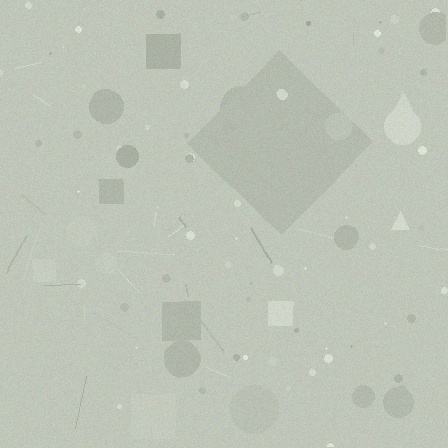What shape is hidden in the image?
A diamond is hidden in the image.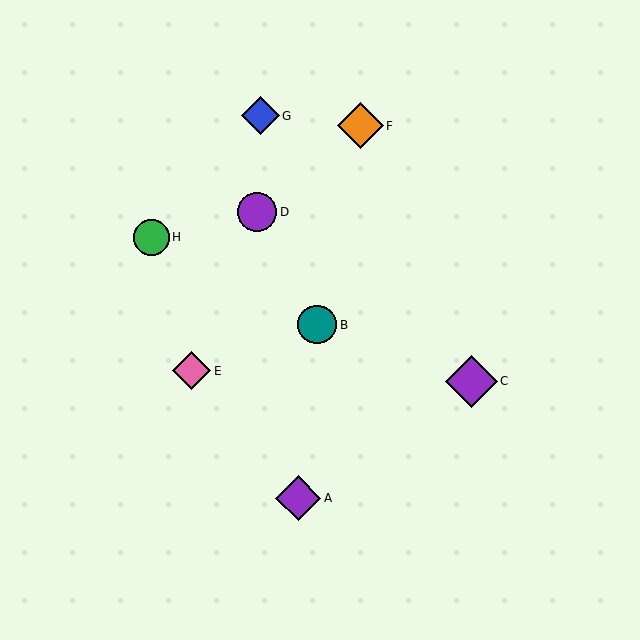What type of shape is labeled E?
Shape E is a pink diamond.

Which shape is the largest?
The purple diamond (labeled C) is the largest.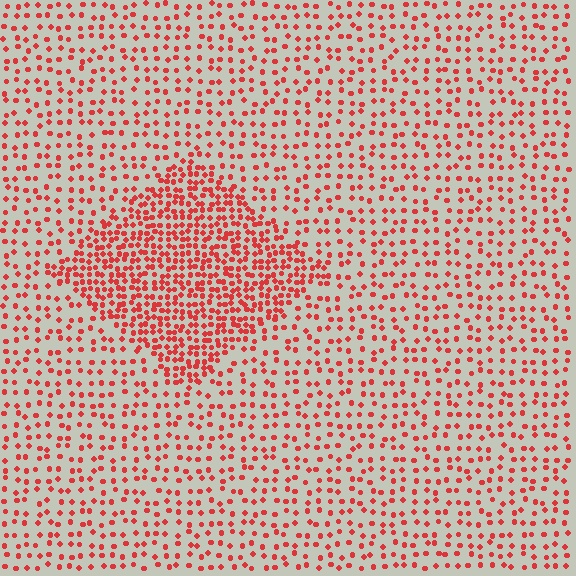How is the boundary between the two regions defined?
The boundary is defined by a change in element density (approximately 2.3x ratio). All elements are the same color, size, and shape.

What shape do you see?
I see a diamond.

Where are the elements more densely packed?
The elements are more densely packed inside the diamond boundary.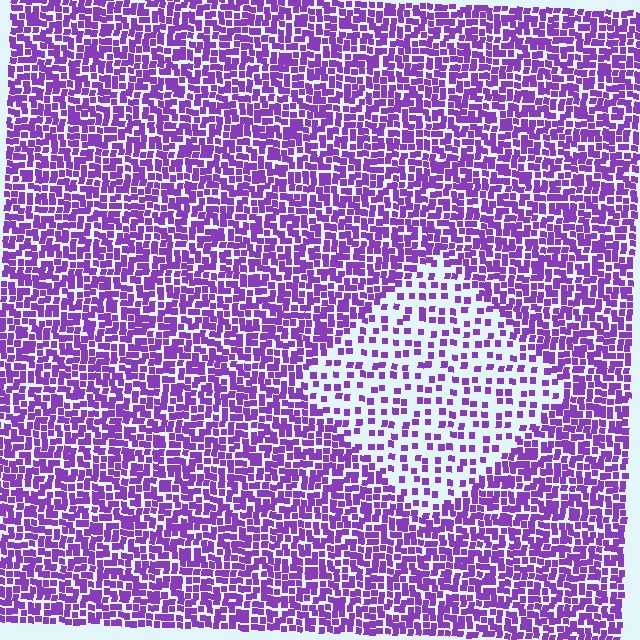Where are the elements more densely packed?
The elements are more densely packed outside the diamond boundary.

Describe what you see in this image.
The image contains small purple elements arranged at two different densities. A diamond-shaped region is visible where the elements are less densely packed than the surrounding area.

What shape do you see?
I see a diamond.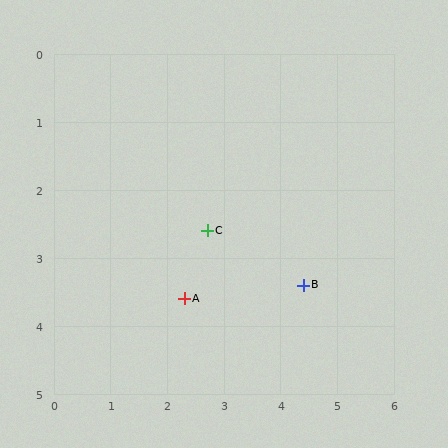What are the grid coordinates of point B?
Point B is at approximately (4.4, 3.4).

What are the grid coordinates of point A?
Point A is at approximately (2.3, 3.6).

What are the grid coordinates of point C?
Point C is at approximately (2.7, 2.6).